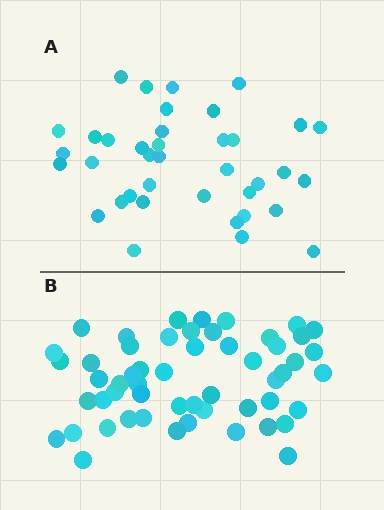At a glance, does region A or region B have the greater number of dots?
Region B (the bottom region) has more dots.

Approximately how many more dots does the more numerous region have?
Region B has approximately 15 more dots than region A.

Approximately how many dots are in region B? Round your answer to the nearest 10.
About 50 dots. (The exact count is 54, which rounds to 50.)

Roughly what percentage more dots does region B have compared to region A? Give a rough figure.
About 40% more.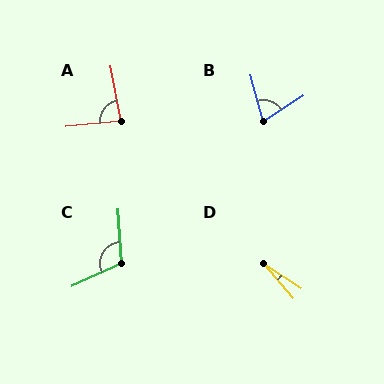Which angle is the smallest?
D, at approximately 16 degrees.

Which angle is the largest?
C, at approximately 111 degrees.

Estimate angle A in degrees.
Approximately 86 degrees.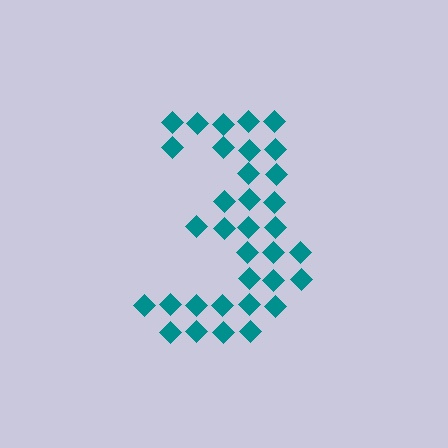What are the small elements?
The small elements are diamonds.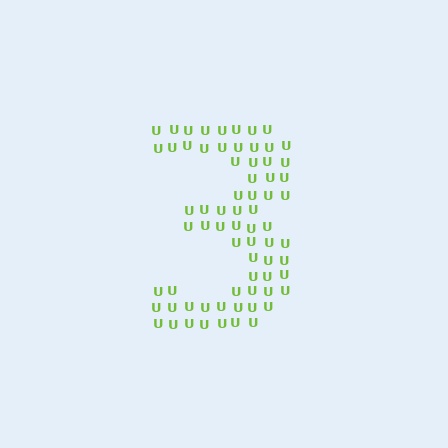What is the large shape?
The large shape is the digit 3.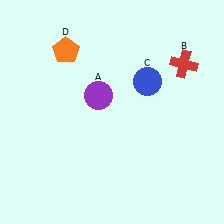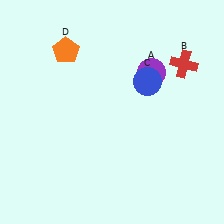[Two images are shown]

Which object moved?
The purple circle (A) moved right.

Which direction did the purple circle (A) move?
The purple circle (A) moved right.